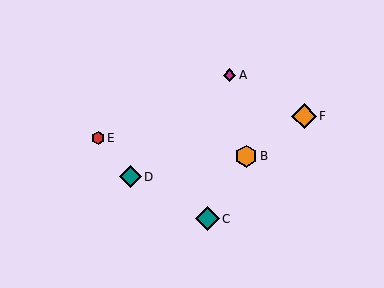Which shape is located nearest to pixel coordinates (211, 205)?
The teal diamond (labeled C) at (207, 219) is nearest to that location.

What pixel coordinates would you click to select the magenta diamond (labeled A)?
Click at (229, 75) to select the magenta diamond A.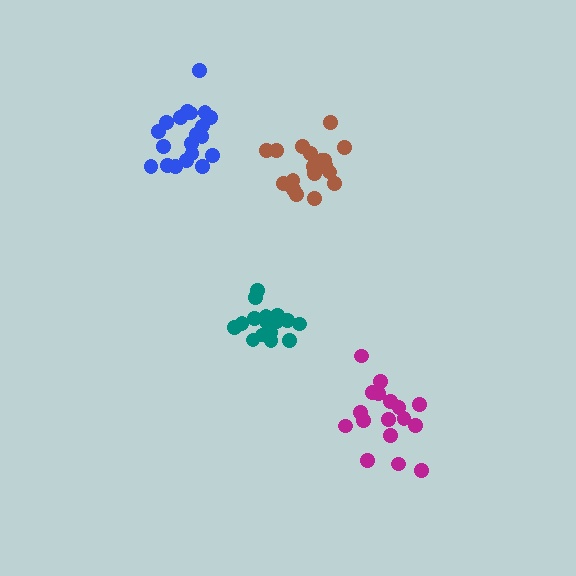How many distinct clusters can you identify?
There are 4 distinct clusters.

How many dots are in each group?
Group 1: 17 dots, Group 2: 19 dots, Group 3: 20 dots, Group 4: 16 dots (72 total).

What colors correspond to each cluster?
The clusters are colored: magenta, brown, blue, teal.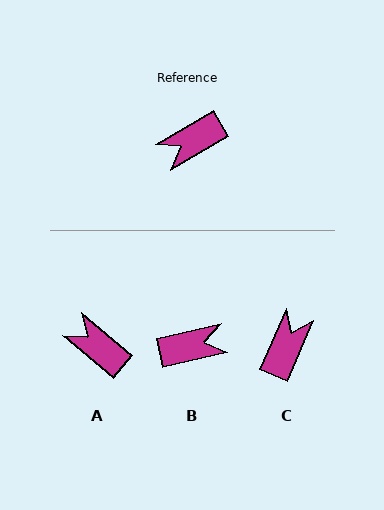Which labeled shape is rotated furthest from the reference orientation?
B, about 163 degrees away.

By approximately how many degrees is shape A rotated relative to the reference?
Approximately 70 degrees clockwise.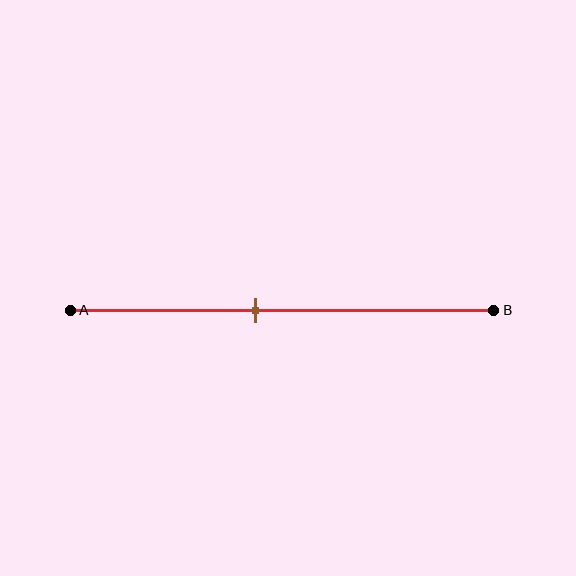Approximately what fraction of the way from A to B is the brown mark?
The brown mark is approximately 45% of the way from A to B.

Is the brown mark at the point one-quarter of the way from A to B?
No, the mark is at about 45% from A, not at the 25% one-quarter point.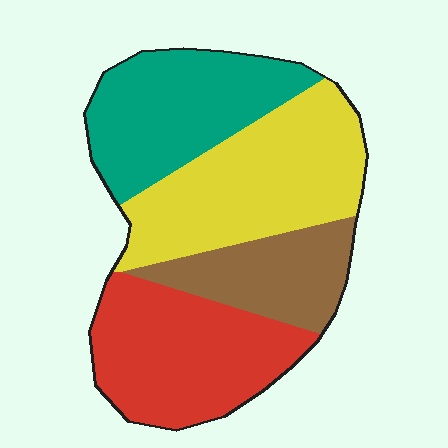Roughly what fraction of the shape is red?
Red takes up about one quarter (1/4) of the shape.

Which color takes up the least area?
Brown, at roughly 15%.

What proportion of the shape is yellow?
Yellow covers about 30% of the shape.